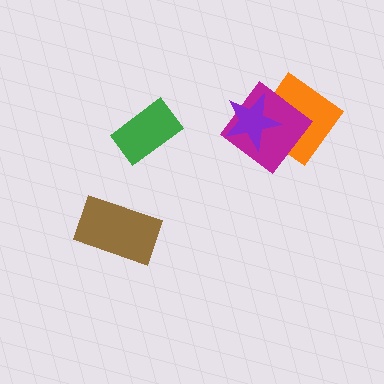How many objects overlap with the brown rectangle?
0 objects overlap with the brown rectangle.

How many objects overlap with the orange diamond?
2 objects overlap with the orange diamond.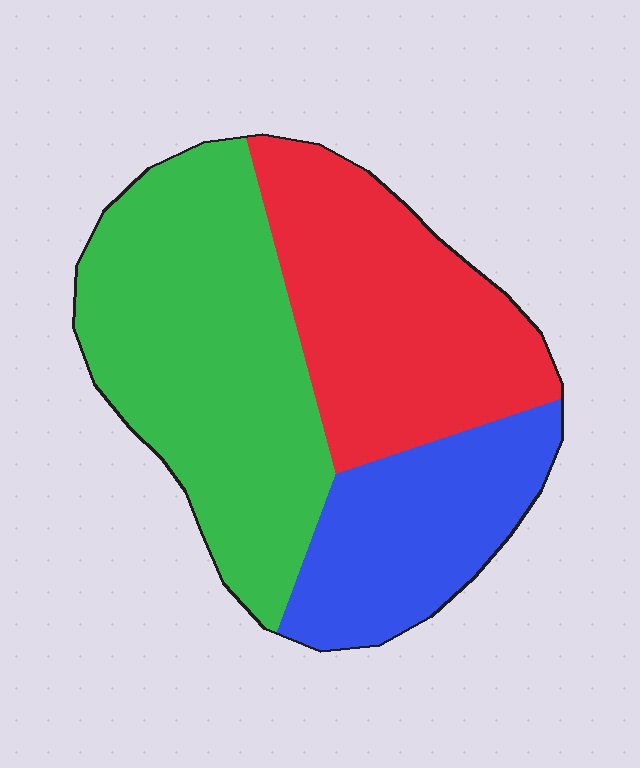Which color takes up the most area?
Green, at roughly 45%.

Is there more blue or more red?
Red.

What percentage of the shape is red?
Red takes up about one third (1/3) of the shape.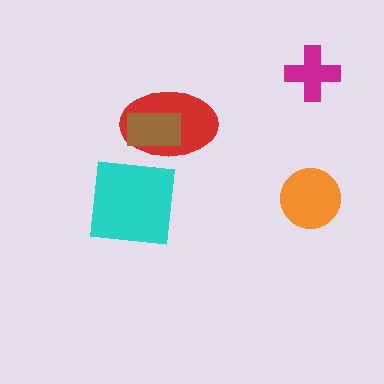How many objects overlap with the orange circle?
0 objects overlap with the orange circle.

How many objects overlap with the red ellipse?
1 object overlaps with the red ellipse.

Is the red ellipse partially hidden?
Yes, it is partially covered by another shape.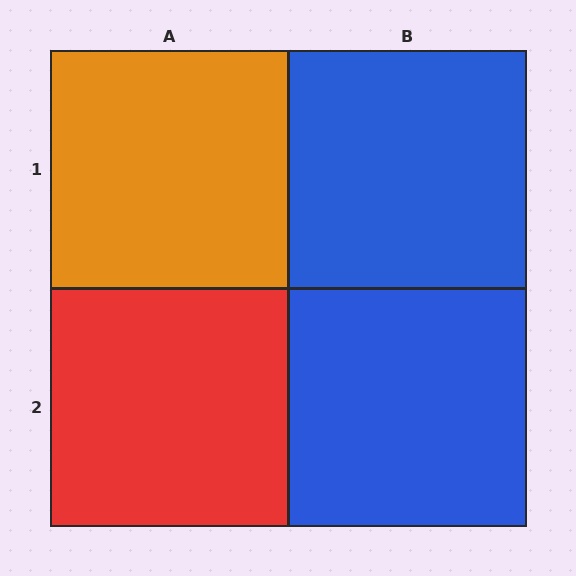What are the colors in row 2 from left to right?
Red, blue.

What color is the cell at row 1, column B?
Blue.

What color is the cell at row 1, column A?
Orange.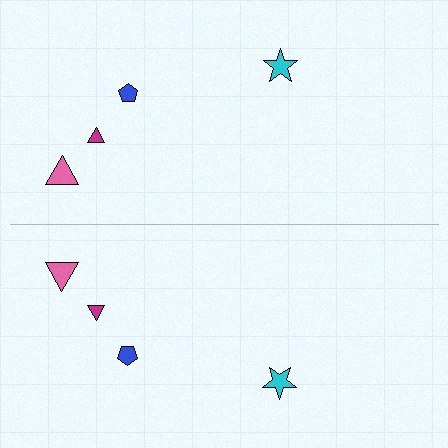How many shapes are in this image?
There are 8 shapes in this image.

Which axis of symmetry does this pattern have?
The pattern has a horizontal axis of symmetry running through the center of the image.